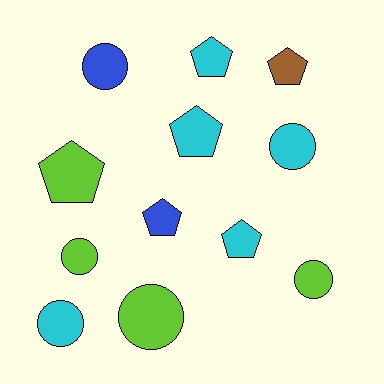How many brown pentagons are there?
There is 1 brown pentagon.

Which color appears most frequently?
Cyan, with 5 objects.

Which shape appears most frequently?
Circle, with 6 objects.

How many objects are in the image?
There are 12 objects.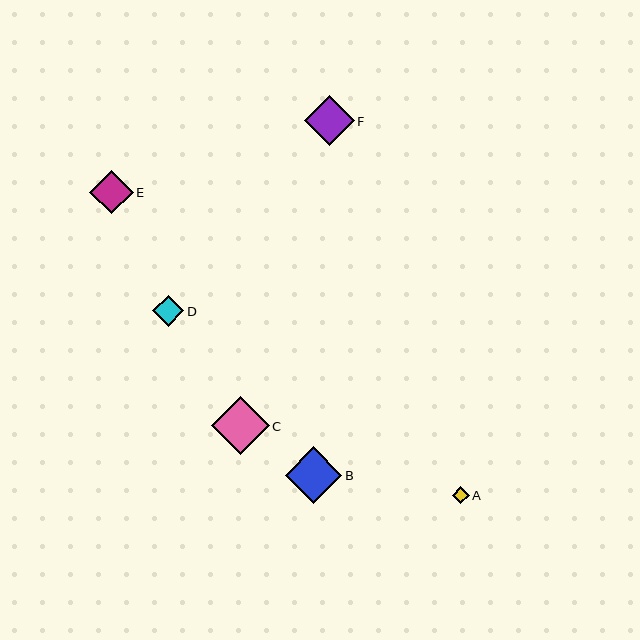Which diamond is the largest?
Diamond C is the largest with a size of approximately 58 pixels.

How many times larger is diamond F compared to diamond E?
Diamond F is approximately 1.1 times the size of diamond E.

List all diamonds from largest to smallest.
From largest to smallest: C, B, F, E, D, A.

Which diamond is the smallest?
Diamond A is the smallest with a size of approximately 17 pixels.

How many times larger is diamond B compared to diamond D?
Diamond B is approximately 1.8 times the size of diamond D.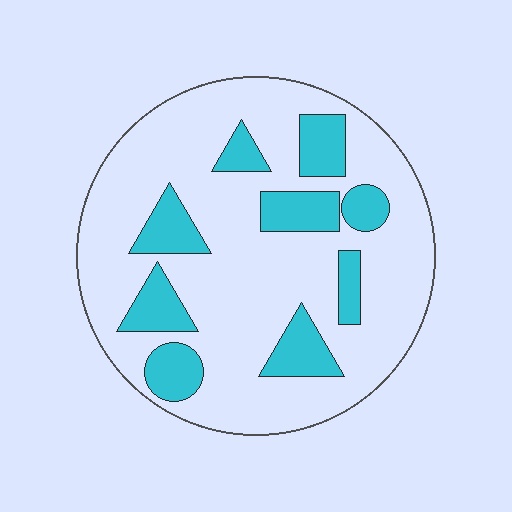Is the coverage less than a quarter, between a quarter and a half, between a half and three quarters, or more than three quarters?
Less than a quarter.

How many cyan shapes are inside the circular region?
9.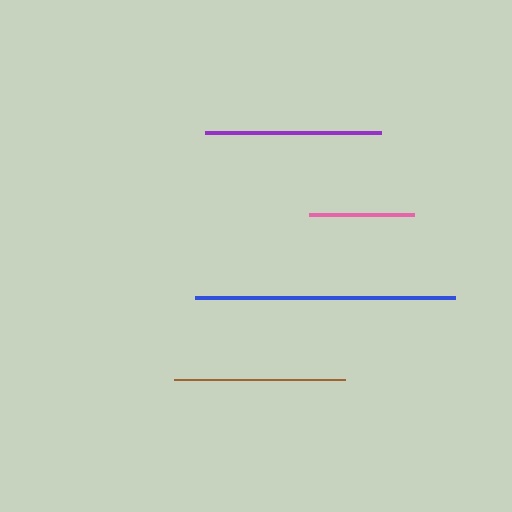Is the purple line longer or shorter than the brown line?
The purple line is longer than the brown line.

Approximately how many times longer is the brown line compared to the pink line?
The brown line is approximately 1.6 times the length of the pink line.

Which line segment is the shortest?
The pink line is the shortest at approximately 105 pixels.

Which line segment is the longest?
The blue line is the longest at approximately 260 pixels.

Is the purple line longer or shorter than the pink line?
The purple line is longer than the pink line.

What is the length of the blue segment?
The blue segment is approximately 260 pixels long.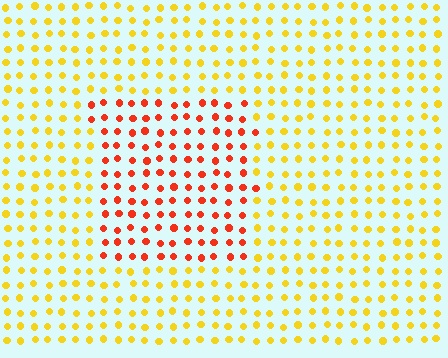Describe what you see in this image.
The image is filled with small yellow elements in a uniform arrangement. A rectangle-shaped region is visible where the elements are tinted to a slightly different hue, forming a subtle color boundary.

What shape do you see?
I see a rectangle.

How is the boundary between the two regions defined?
The boundary is defined purely by a slight shift in hue (about 45 degrees). Spacing, size, and orientation are identical on both sides.